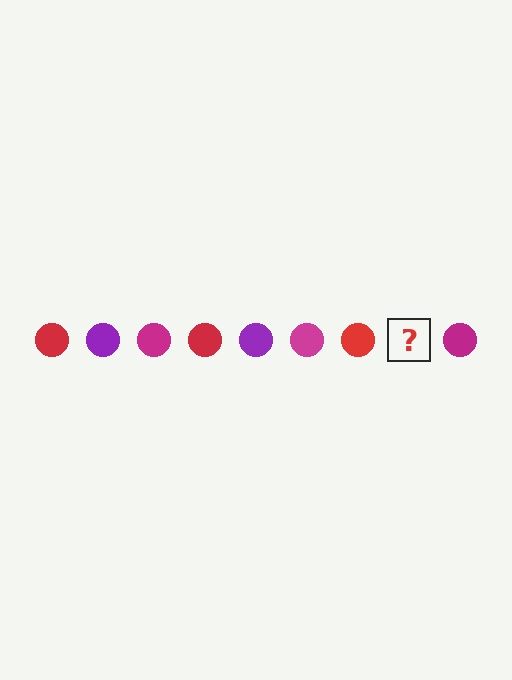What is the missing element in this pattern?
The missing element is a purple circle.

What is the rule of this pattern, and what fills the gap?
The rule is that the pattern cycles through red, purple, magenta circles. The gap should be filled with a purple circle.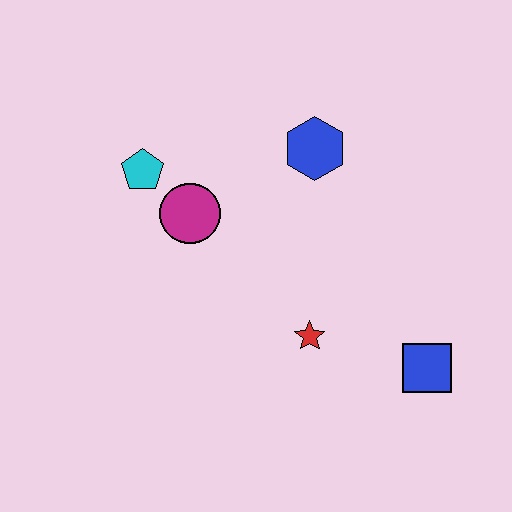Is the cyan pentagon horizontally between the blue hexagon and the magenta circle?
No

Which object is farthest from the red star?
The cyan pentagon is farthest from the red star.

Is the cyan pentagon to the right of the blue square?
No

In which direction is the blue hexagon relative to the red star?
The blue hexagon is above the red star.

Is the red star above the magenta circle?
No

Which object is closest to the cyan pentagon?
The magenta circle is closest to the cyan pentagon.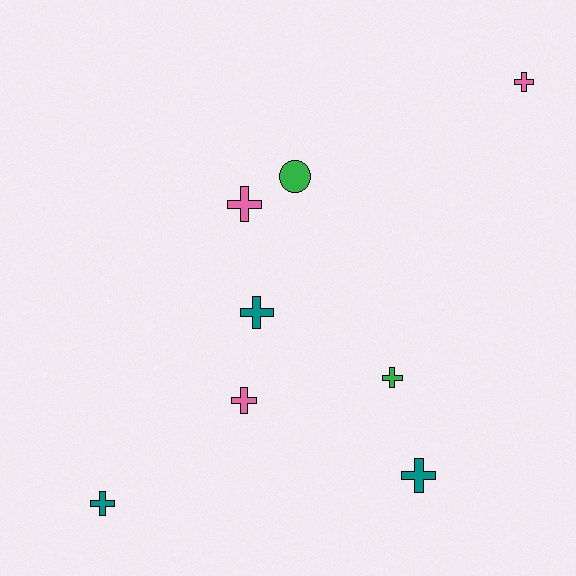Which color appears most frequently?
Pink, with 3 objects.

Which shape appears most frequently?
Cross, with 7 objects.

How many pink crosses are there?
There are 3 pink crosses.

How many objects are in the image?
There are 8 objects.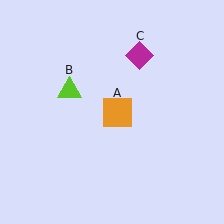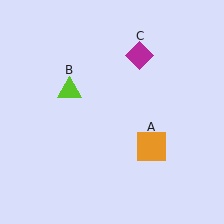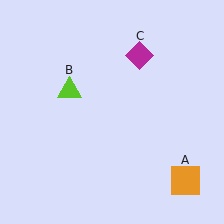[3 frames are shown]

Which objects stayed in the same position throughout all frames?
Lime triangle (object B) and magenta diamond (object C) remained stationary.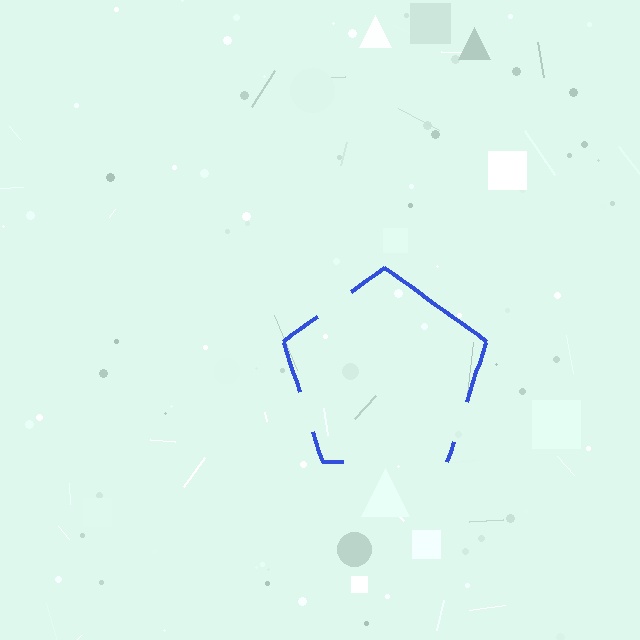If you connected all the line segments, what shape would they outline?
They would outline a pentagon.